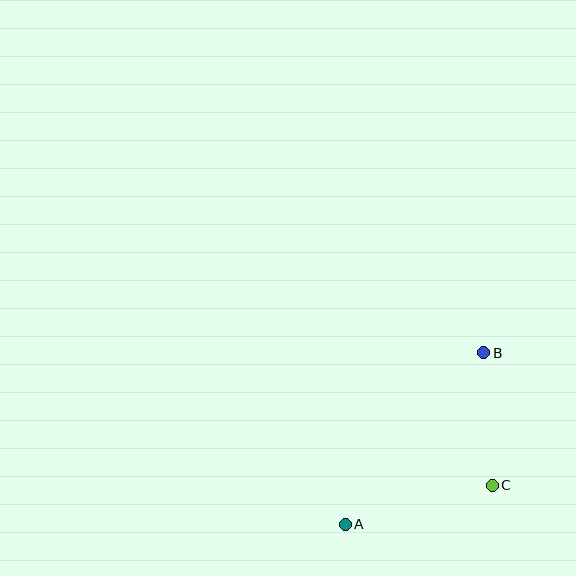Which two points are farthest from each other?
Points A and B are farthest from each other.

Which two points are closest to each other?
Points B and C are closest to each other.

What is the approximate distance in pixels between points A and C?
The distance between A and C is approximately 152 pixels.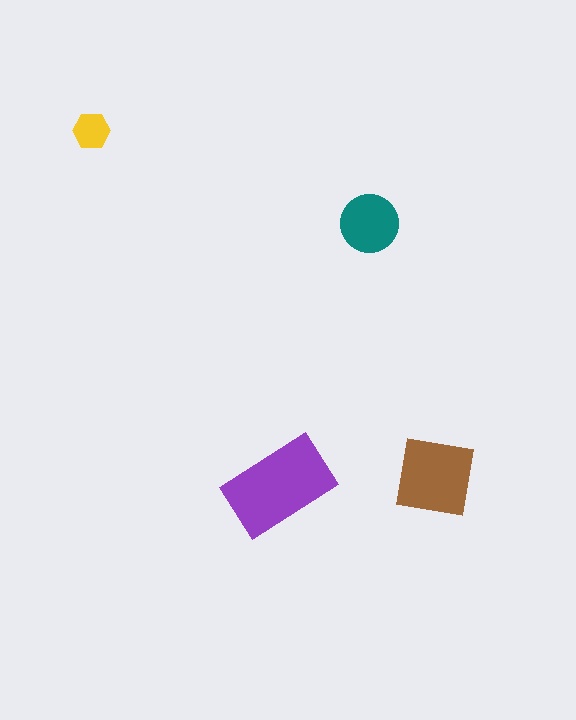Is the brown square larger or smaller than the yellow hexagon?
Larger.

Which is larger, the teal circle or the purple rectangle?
The purple rectangle.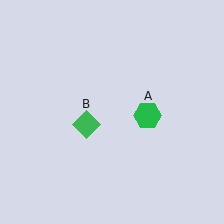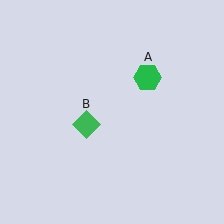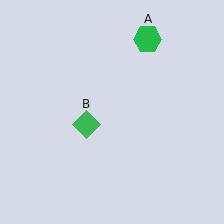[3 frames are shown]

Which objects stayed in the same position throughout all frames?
Green diamond (object B) remained stationary.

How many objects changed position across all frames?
1 object changed position: green hexagon (object A).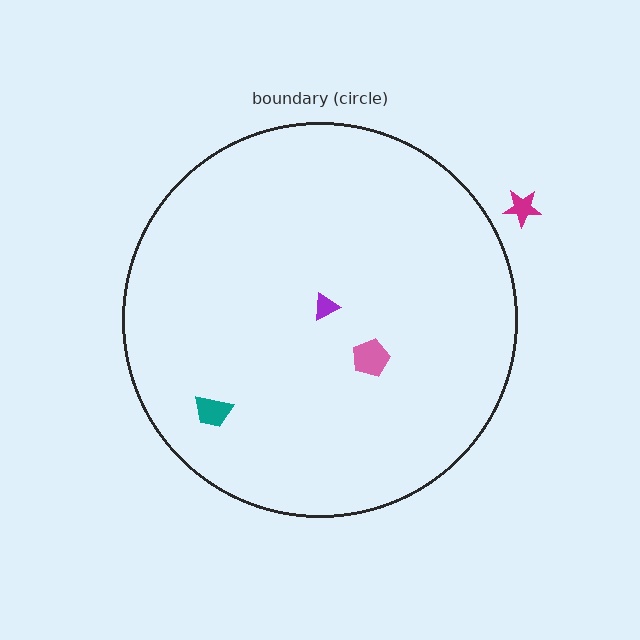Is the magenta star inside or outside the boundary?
Outside.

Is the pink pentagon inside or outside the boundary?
Inside.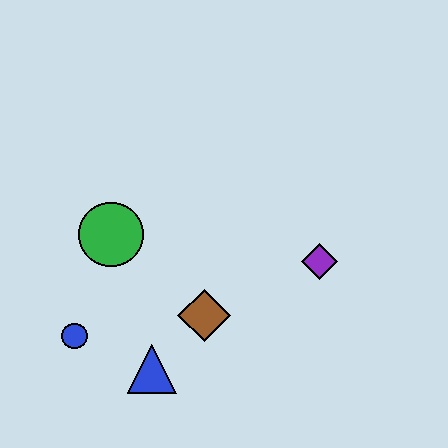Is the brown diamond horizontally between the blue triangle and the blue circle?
No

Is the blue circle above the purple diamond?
No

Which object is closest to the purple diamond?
The brown diamond is closest to the purple diamond.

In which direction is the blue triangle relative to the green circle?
The blue triangle is below the green circle.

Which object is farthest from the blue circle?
The purple diamond is farthest from the blue circle.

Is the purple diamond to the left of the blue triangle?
No